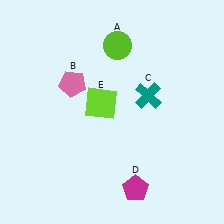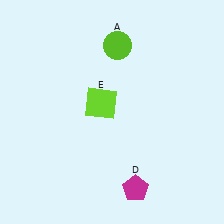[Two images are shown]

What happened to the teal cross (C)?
The teal cross (C) was removed in Image 2. It was in the top-right area of Image 1.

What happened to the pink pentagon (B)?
The pink pentagon (B) was removed in Image 2. It was in the top-left area of Image 1.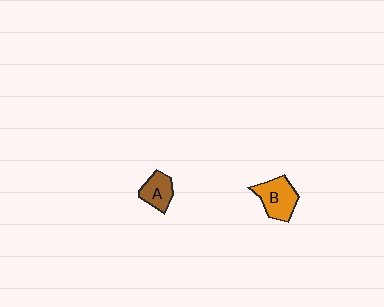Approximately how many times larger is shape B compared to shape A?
Approximately 1.4 times.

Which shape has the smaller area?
Shape A (brown).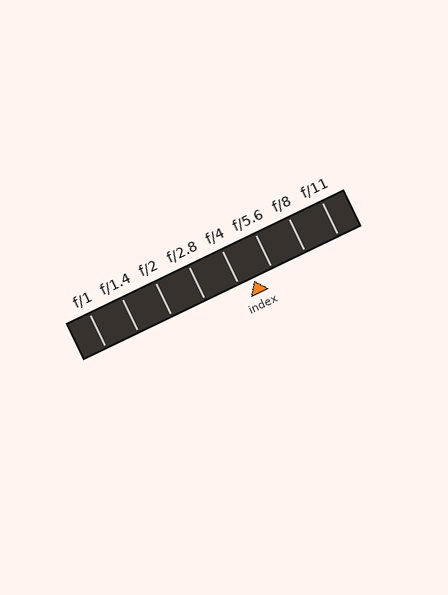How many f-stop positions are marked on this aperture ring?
There are 8 f-stop positions marked.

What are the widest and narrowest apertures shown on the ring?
The widest aperture shown is f/1 and the narrowest is f/11.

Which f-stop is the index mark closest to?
The index mark is closest to f/4.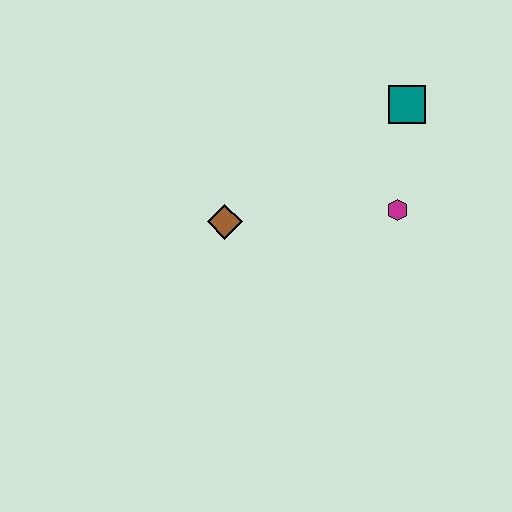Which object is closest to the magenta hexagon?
The teal square is closest to the magenta hexagon.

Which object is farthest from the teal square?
The brown diamond is farthest from the teal square.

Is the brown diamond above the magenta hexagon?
No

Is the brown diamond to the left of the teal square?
Yes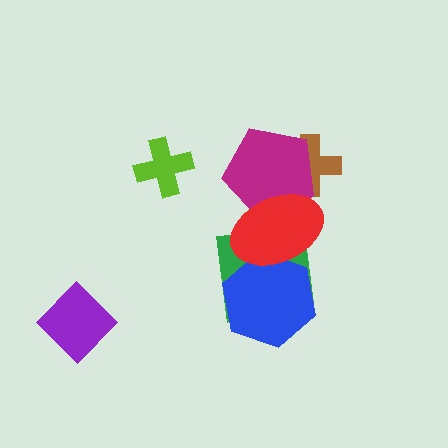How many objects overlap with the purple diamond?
0 objects overlap with the purple diamond.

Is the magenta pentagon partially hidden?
Yes, it is partially covered by another shape.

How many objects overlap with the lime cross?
0 objects overlap with the lime cross.